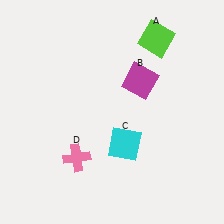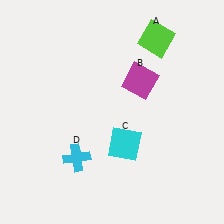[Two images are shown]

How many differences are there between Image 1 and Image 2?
There is 1 difference between the two images.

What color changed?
The cross (D) changed from pink in Image 1 to cyan in Image 2.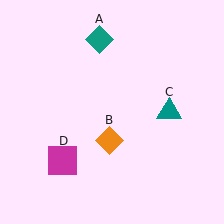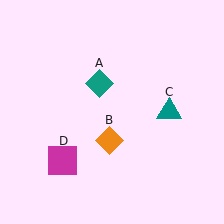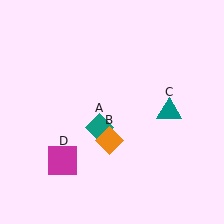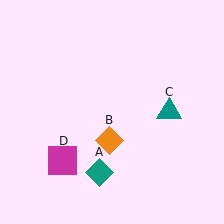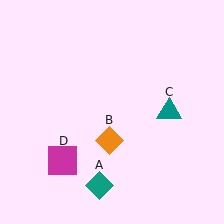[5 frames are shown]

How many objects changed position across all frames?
1 object changed position: teal diamond (object A).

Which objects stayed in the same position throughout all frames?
Orange diamond (object B) and teal triangle (object C) and magenta square (object D) remained stationary.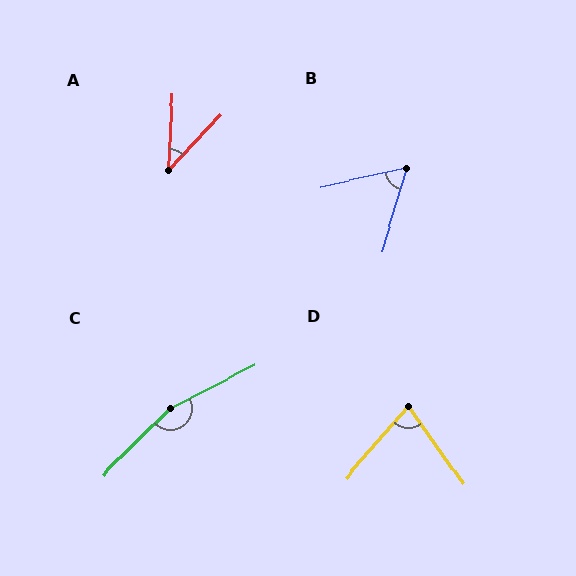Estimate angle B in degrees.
Approximately 61 degrees.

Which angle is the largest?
C, at approximately 162 degrees.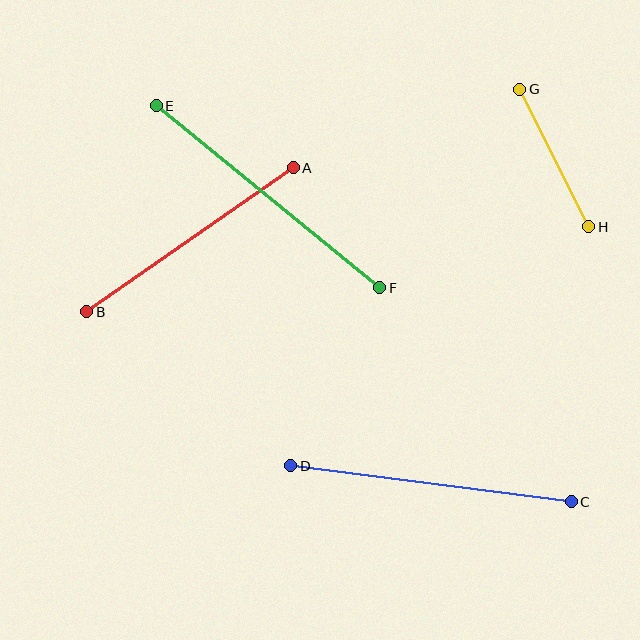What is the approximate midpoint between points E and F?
The midpoint is at approximately (268, 197) pixels.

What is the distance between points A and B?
The distance is approximately 252 pixels.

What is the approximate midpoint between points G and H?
The midpoint is at approximately (554, 158) pixels.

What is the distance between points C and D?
The distance is approximately 283 pixels.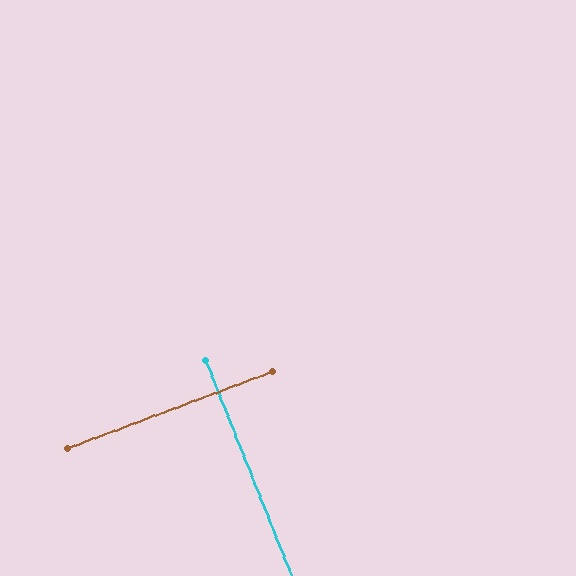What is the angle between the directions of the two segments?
Approximately 89 degrees.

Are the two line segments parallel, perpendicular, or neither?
Perpendicular — they meet at approximately 89°.